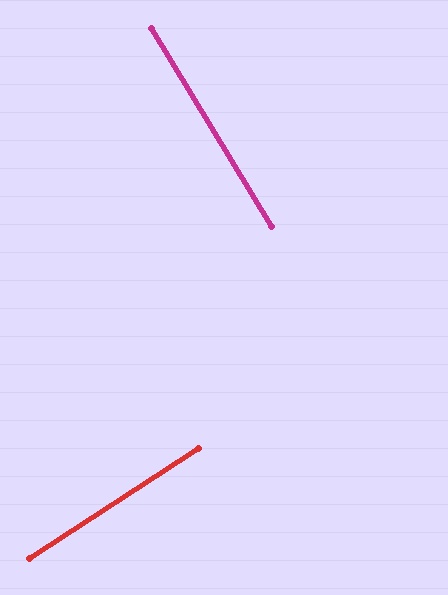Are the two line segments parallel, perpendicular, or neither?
Perpendicular — they meet at approximately 88°.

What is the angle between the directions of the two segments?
Approximately 88 degrees.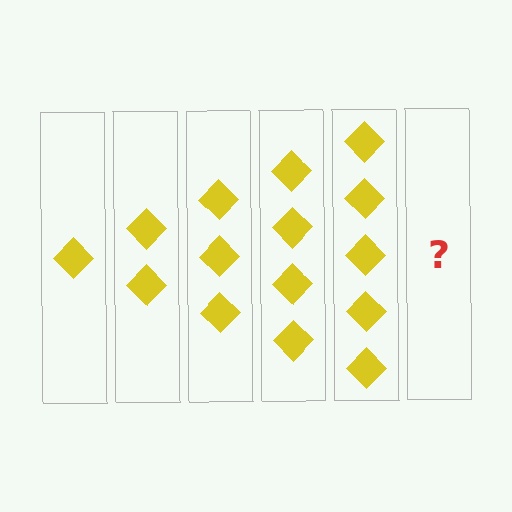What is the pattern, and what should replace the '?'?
The pattern is that each step adds one more diamond. The '?' should be 6 diamonds.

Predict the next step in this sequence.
The next step is 6 diamonds.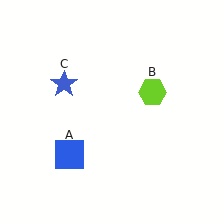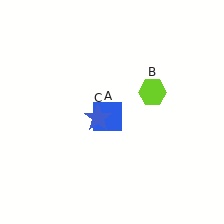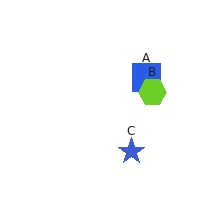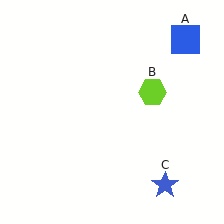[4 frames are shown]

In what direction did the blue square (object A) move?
The blue square (object A) moved up and to the right.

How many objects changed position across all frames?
2 objects changed position: blue square (object A), blue star (object C).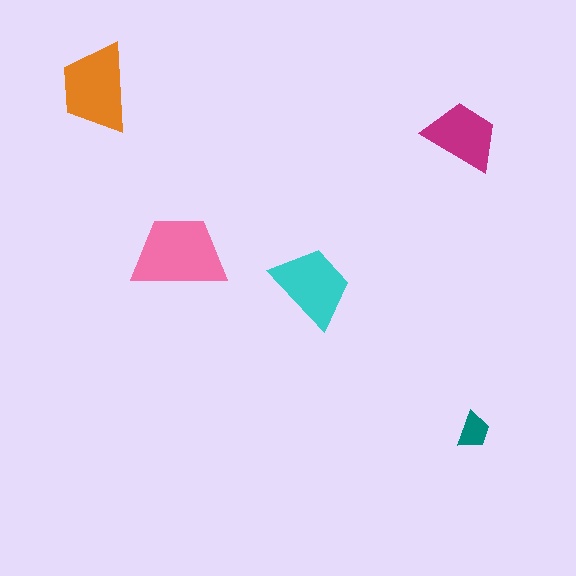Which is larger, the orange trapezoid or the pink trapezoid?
The pink one.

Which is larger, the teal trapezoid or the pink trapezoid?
The pink one.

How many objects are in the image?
There are 5 objects in the image.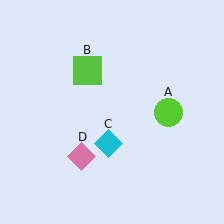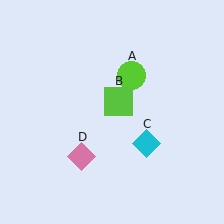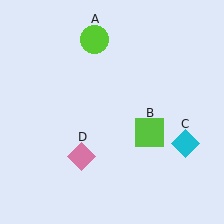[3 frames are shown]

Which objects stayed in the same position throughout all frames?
Pink diamond (object D) remained stationary.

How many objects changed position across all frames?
3 objects changed position: lime circle (object A), lime square (object B), cyan diamond (object C).